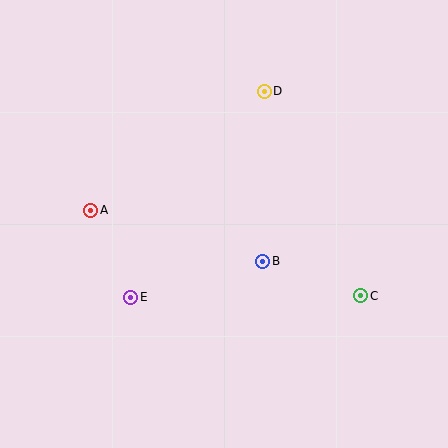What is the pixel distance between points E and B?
The distance between E and B is 137 pixels.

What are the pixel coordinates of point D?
Point D is at (264, 91).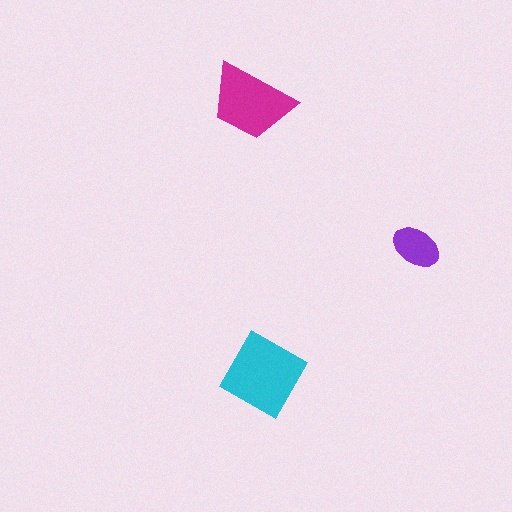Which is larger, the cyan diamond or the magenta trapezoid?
The cyan diamond.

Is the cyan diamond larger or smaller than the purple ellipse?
Larger.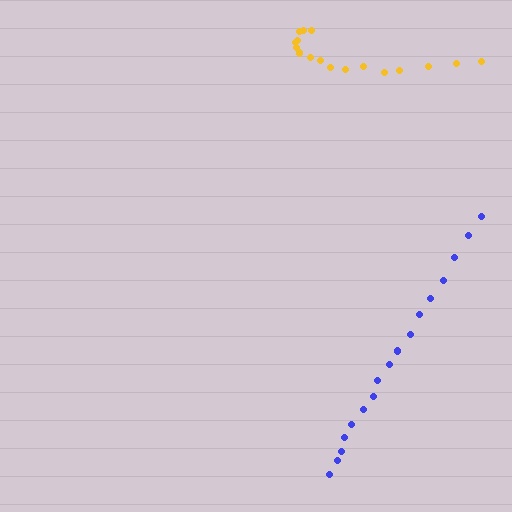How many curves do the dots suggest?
There are 2 distinct paths.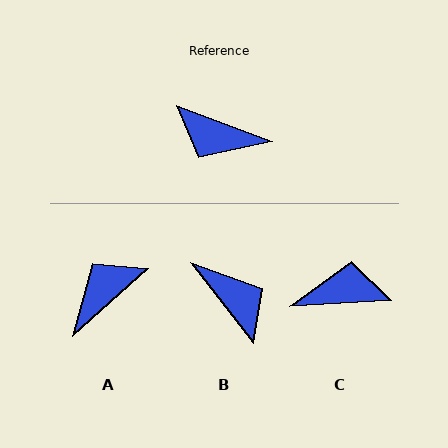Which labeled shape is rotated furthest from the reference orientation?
C, about 156 degrees away.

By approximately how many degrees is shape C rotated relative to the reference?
Approximately 156 degrees clockwise.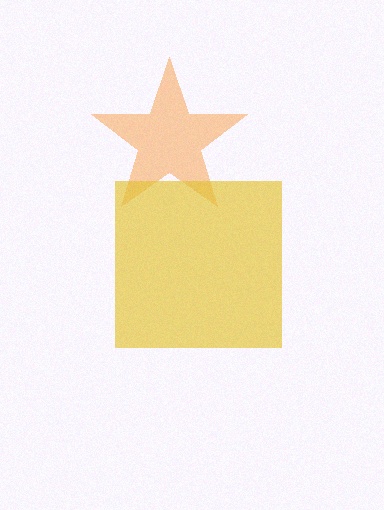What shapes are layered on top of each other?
The layered shapes are: an orange star, a yellow square.